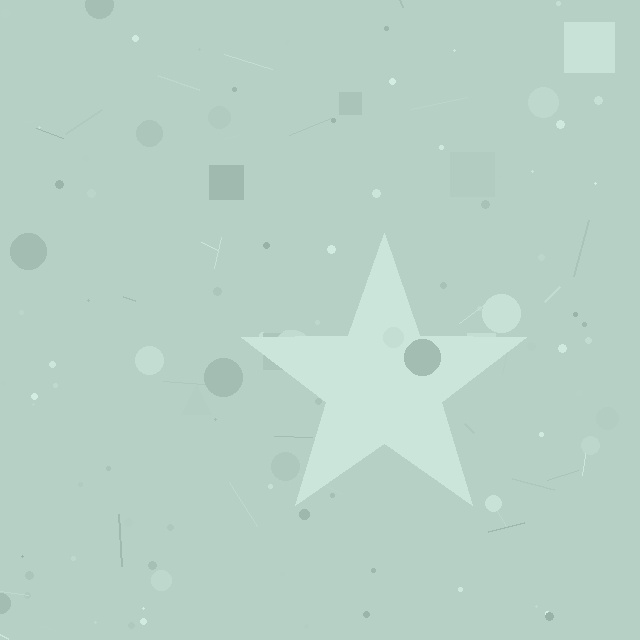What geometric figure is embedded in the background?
A star is embedded in the background.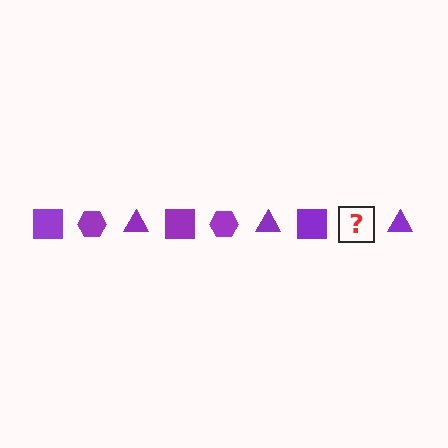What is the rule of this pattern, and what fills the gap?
The rule is that the pattern cycles through square, hexagon, triangle shapes in purple. The gap should be filled with a purple hexagon.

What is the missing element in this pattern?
The missing element is a purple hexagon.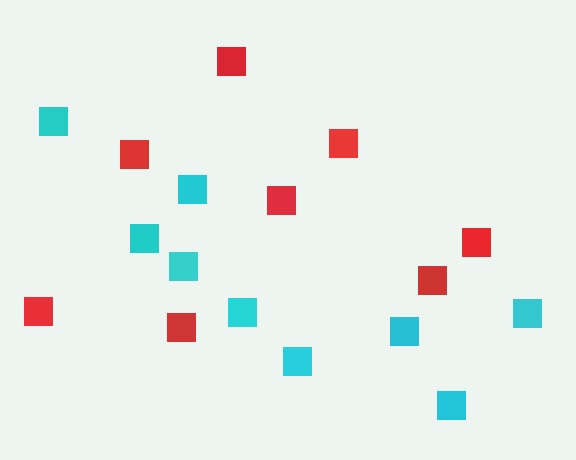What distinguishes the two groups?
There are 2 groups: one group of cyan squares (9) and one group of red squares (8).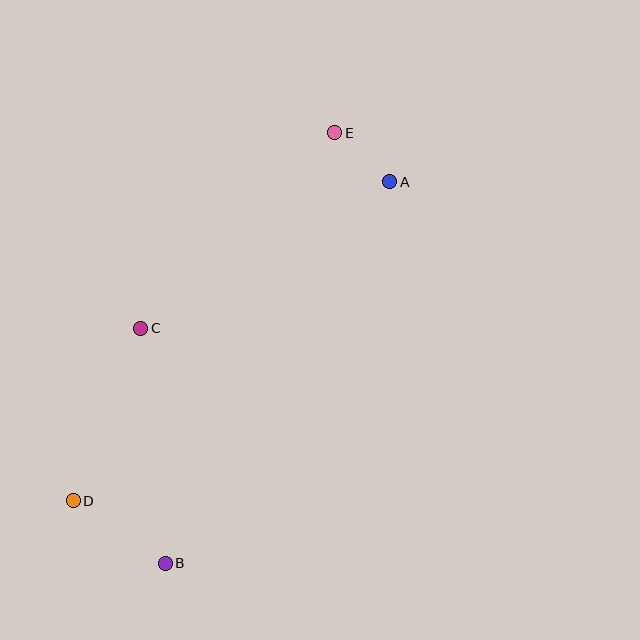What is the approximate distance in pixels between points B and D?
The distance between B and D is approximately 111 pixels.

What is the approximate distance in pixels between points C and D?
The distance between C and D is approximately 185 pixels.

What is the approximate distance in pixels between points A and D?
The distance between A and D is approximately 450 pixels.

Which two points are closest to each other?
Points A and E are closest to each other.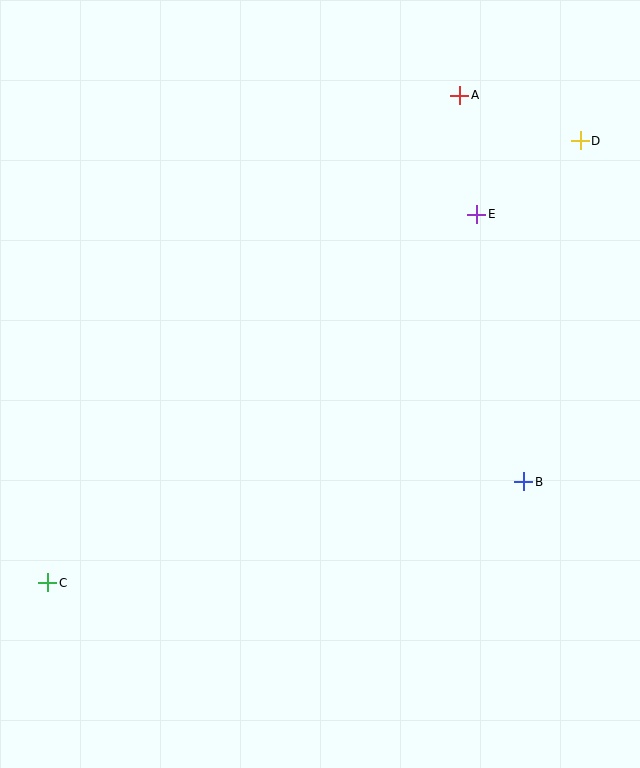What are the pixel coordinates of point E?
Point E is at (477, 214).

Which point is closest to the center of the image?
Point B at (524, 482) is closest to the center.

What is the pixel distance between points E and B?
The distance between E and B is 271 pixels.